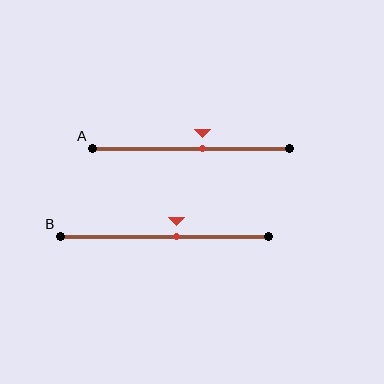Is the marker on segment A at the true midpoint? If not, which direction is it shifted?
No, the marker on segment A is shifted to the right by about 6% of the segment length.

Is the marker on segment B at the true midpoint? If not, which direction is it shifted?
No, the marker on segment B is shifted to the right by about 6% of the segment length.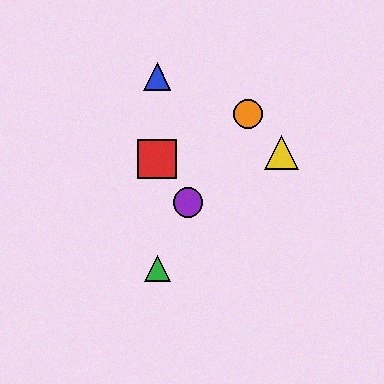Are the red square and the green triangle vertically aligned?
Yes, both are at x≈157.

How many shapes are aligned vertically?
3 shapes (the red square, the blue triangle, the green triangle) are aligned vertically.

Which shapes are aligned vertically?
The red square, the blue triangle, the green triangle are aligned vertically.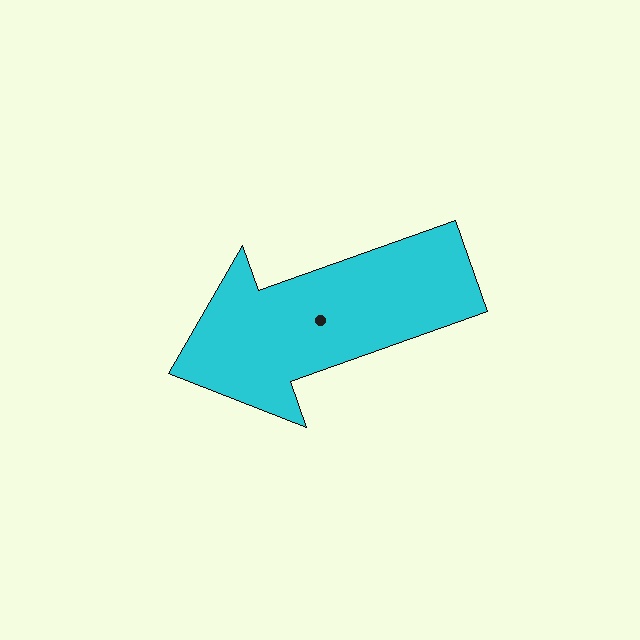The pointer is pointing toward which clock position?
Roughly 8 o'clock.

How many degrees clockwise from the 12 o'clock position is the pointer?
Approximately 251 degrees.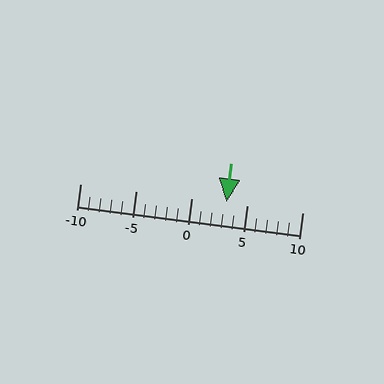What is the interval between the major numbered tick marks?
The major tick marks are spaced 5 units apart.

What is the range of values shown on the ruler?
The ruler shows values from -10 to 10.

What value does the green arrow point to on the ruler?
The green arrow points to approximately 3.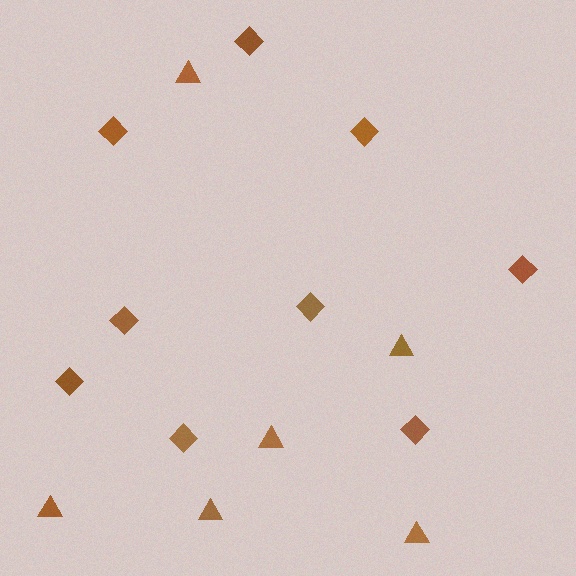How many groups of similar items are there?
There are 2 groups: one group of triangles (6) and one group of diamonds (9).